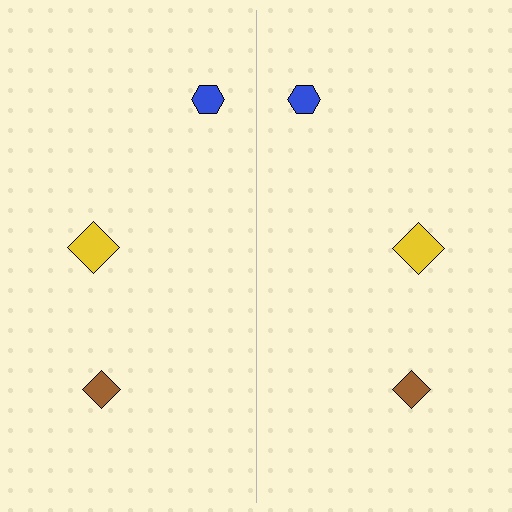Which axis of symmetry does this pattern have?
The pattern has a vertical axis of symmetry running through the center of the image.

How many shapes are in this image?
There are 6 shapes in this image.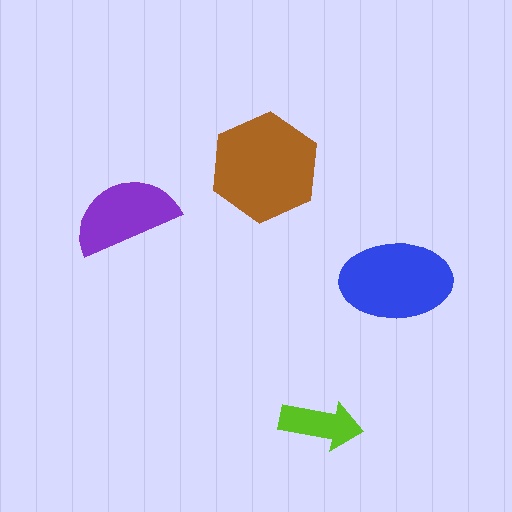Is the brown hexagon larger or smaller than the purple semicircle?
Larger.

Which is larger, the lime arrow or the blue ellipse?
The blue ellipse.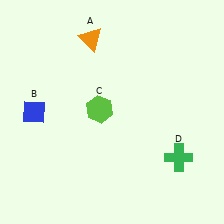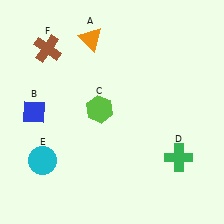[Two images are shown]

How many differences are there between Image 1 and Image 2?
There are 2 differences between the two images.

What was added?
A cyan circle (E), a brown cross (F) were added in Image 2.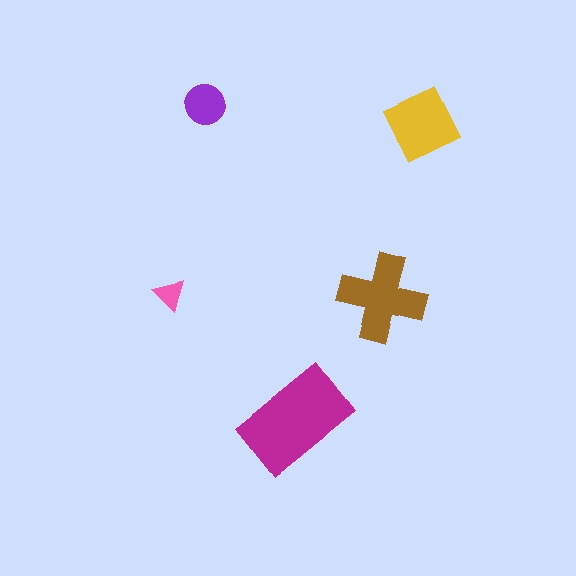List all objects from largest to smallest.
The magenta rectangle, the brown cross, the yellow diamond, the purple circle, the pink triangle.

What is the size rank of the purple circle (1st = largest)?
4th.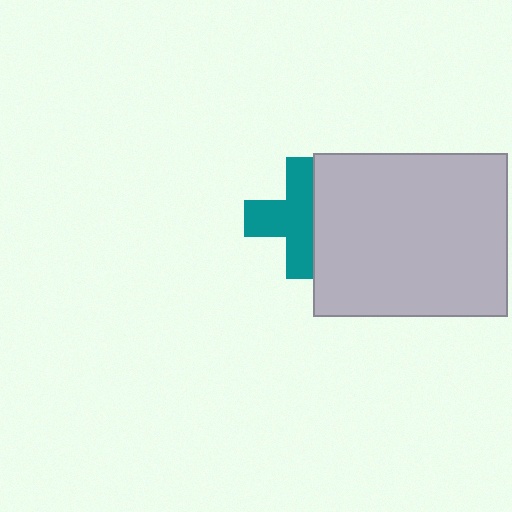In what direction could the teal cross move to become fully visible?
The teal cross could move left. That would shift it out from behind the light gray rectangle entirely.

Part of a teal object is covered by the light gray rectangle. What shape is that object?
It is a cross.